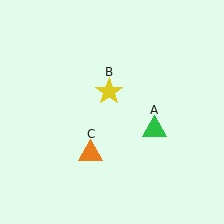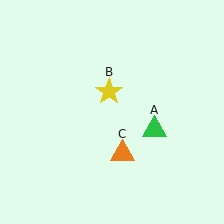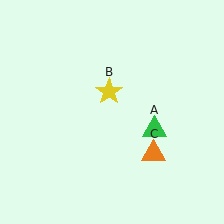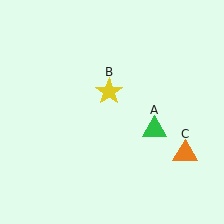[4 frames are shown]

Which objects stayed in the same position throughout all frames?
Green triangle (object A) and yellow star (object B) remained stationary.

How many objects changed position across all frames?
1 object changed position: orange triangle (object C).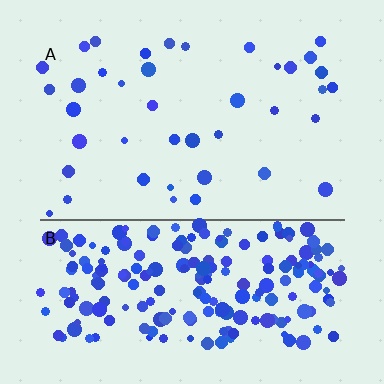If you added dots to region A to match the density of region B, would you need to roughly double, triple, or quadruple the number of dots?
Approximately quadruple.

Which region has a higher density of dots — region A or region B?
B (the bottom).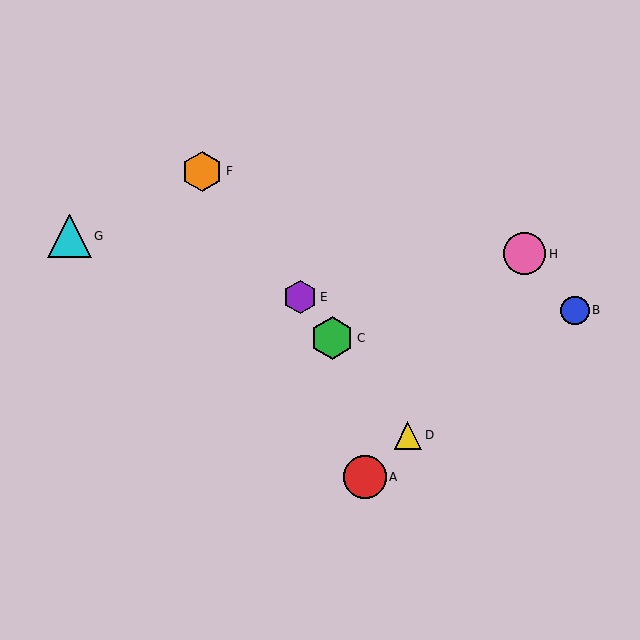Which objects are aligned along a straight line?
Objects C, D, E, F are aligned along a straight line.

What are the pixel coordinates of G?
Object G is at (69, 236).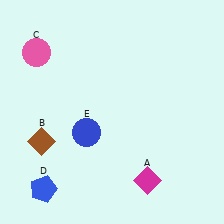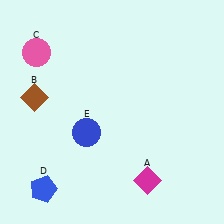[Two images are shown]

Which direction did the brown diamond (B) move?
The brown diamond (B) moved up.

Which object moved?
The brown diamond (B) moved up.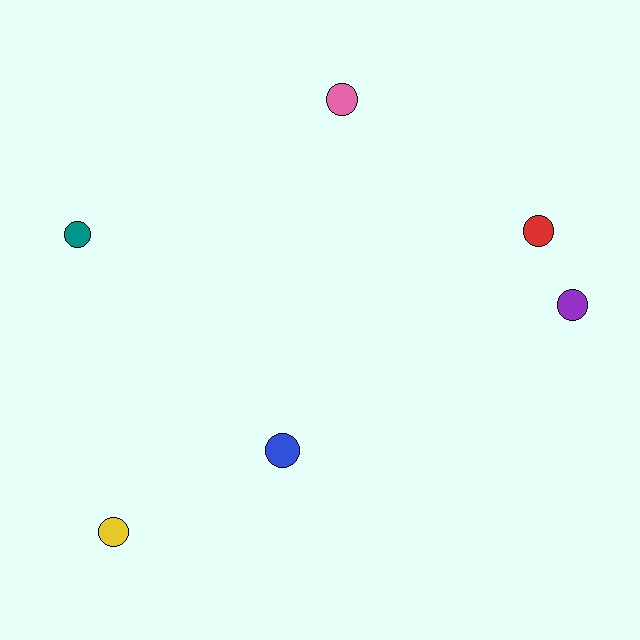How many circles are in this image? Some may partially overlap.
There are 6 circles.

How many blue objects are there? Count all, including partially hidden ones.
There is 1 blue object.